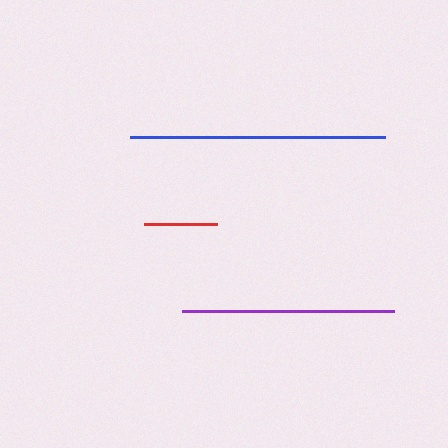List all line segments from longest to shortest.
From longest to shortest: blue, purple, red.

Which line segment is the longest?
The blue line is the longest at approximately 255 pixels.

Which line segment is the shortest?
The red line is the shortest at approximately 73 pixels.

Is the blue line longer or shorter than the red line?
The blue line is longer than the red line.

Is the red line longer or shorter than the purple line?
The purple line is longer than the red line.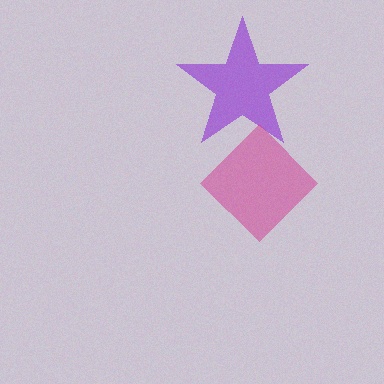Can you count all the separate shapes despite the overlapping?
Yes, there are 2 separate shapes.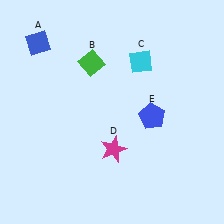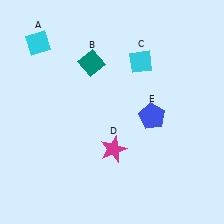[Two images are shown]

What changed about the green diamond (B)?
In Image 1, B is green. In Image 2, it changed to teal.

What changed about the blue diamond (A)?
In Image 1, A is blue. In Image 2, it changed to cyan.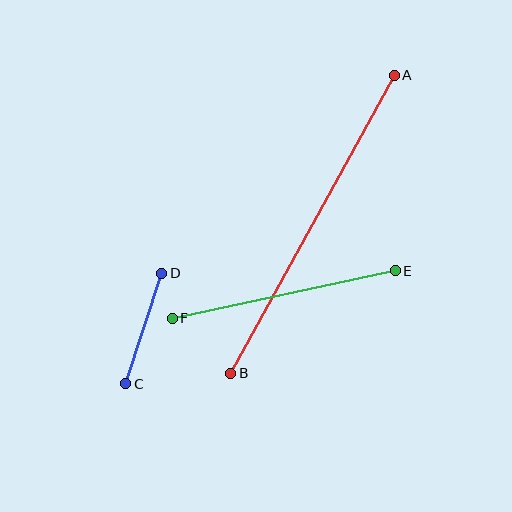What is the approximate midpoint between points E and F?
The midpoint is at approximately (284, 294) pixels.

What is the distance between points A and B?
The distance is approximately 340 pixels.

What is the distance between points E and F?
The distance is approximately 228 pixels.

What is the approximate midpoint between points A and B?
The midpoint is at approximately (313, 224) pixels.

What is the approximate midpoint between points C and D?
The midpoint is at approximately (144, 328) pixels.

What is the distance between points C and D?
The distance is approximately 116 pixels.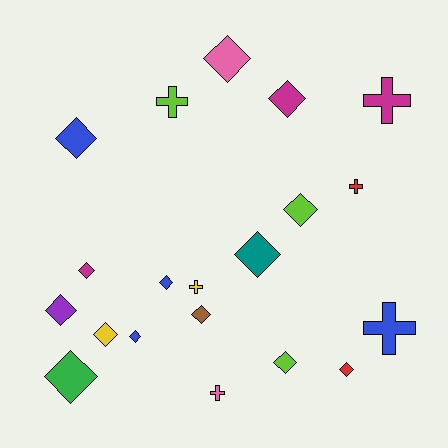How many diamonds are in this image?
There are 14 diamonds.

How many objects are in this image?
There are 20 objects.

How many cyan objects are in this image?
There are no cyan objects.